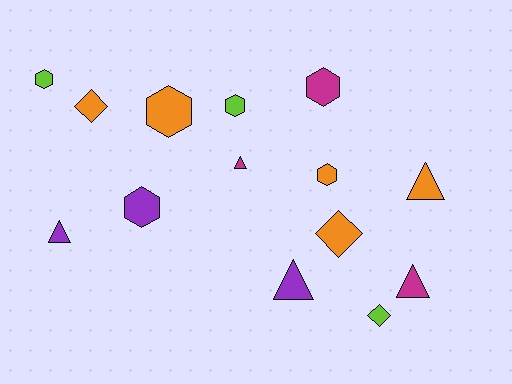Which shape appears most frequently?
Hexagon, with 6 objects.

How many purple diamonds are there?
There are no purple diamonds.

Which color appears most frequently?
Orange, with 5 objects.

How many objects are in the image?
There are 14 objects.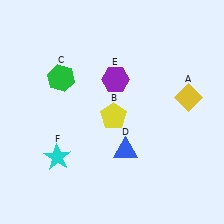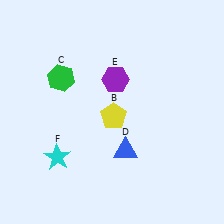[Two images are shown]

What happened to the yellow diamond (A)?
The yellow diamond (A) was removed in Image 2. It was in the top-right area of Image 1.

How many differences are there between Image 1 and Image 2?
There is 1 difference between the two images.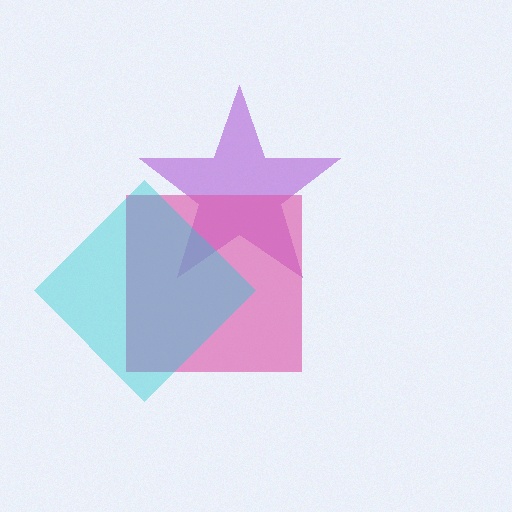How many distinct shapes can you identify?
There are 3 distinct shapes: a purple star, a pink square, a cyan diamond.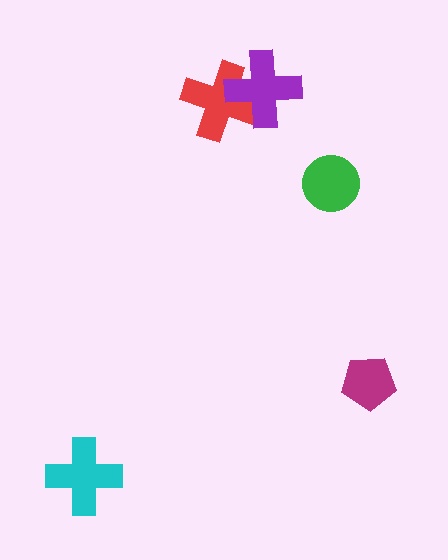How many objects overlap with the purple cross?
1 object overlaps with the purple cross.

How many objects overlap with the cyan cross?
0 objects overlap with the cyan cross.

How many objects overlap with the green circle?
0 objects overlap with the green circle.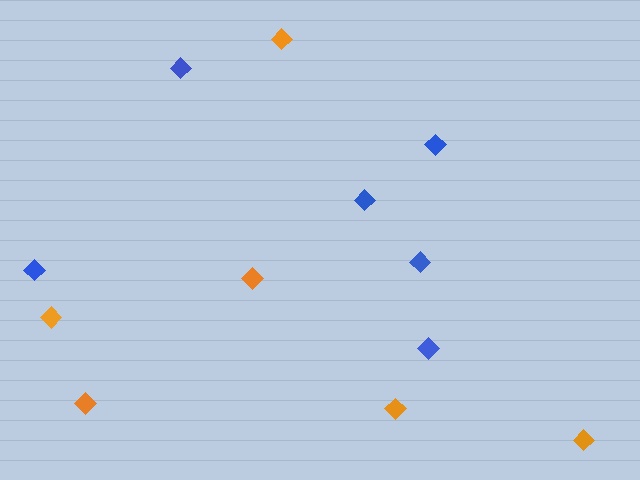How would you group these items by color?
There are 2 groups: one group of blue diamonds (6) and one group of orange diamonds (6).